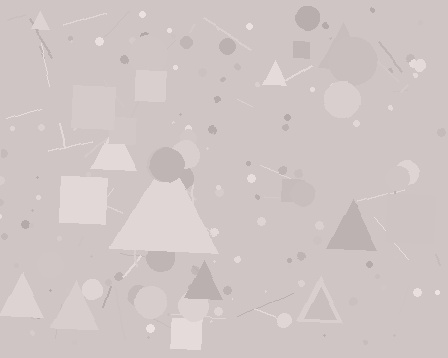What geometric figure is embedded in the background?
A triangle is embedded in the background.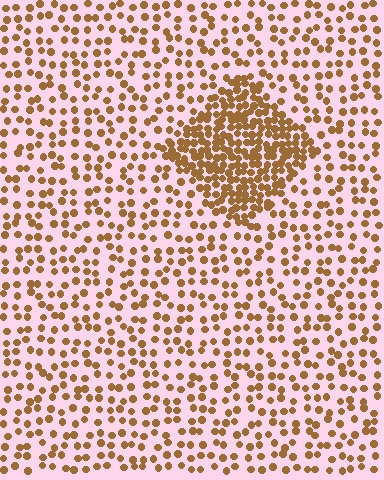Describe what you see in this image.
The image contains small brown elements arranged at two different densities. A diamond-shaped region is visible where the elements are more densely packed than the surrounding area.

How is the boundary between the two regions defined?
The boundary is defined by a change in element density (approximately 2.5x ratio). All elements are the same color, size, and shape.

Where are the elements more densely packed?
The elements are more densely packed inside the diamond boundary.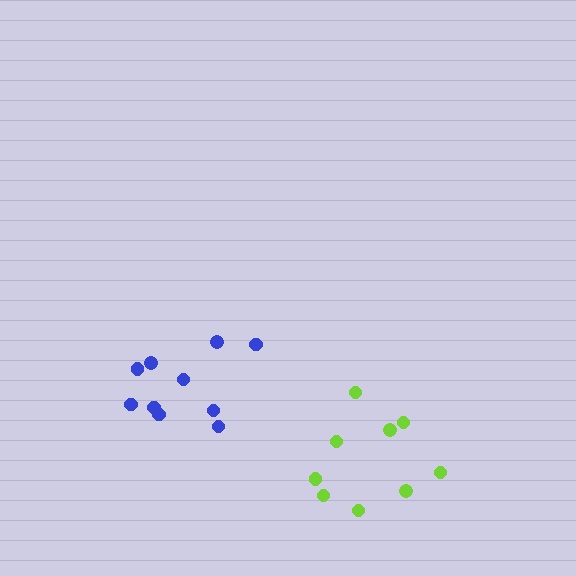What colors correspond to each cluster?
The clusters are colored: lime, blue.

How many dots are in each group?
Group 1: 9 dots, Group 2: 10 dots (19 total).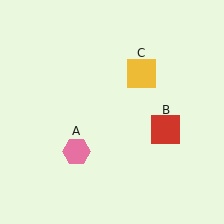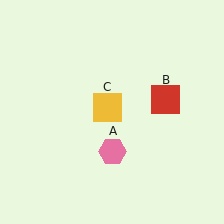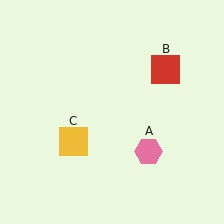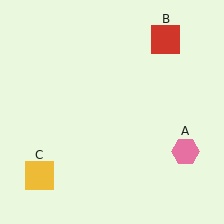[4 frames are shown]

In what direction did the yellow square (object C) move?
The yellow square (object C) moved down and to the left.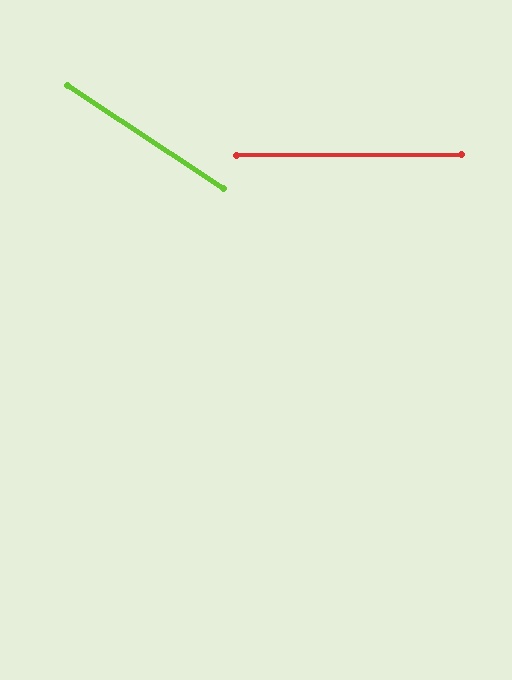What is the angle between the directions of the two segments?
Approximately 34 degrees.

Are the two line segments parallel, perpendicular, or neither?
Neither parallel nor perpendicular — they differ by about 34°.